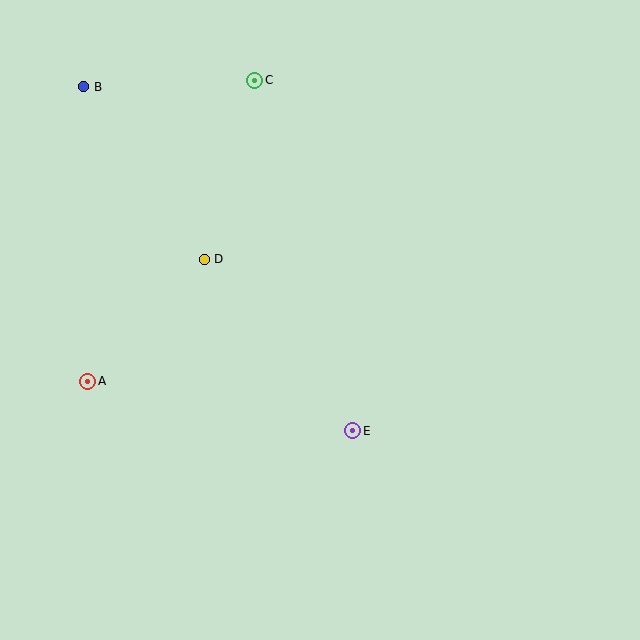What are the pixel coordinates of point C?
Point C is at (255, 80).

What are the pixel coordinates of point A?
Point A is at (88, 381).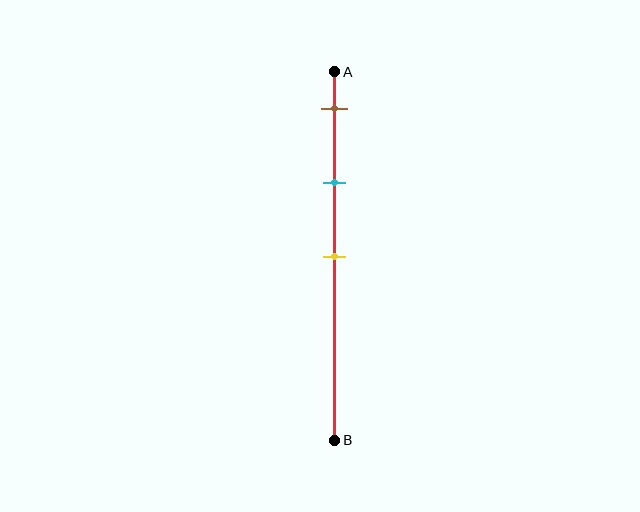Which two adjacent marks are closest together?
The brown and cyan marks are the closest adjacent pair.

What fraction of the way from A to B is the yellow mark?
The yellow mark is approximately 50% (0.5) of the way from A to B.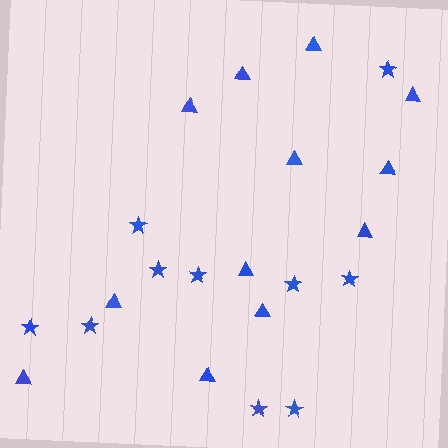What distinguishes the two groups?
There are 2 groups: one group of triangles (12) and one group of stars (10).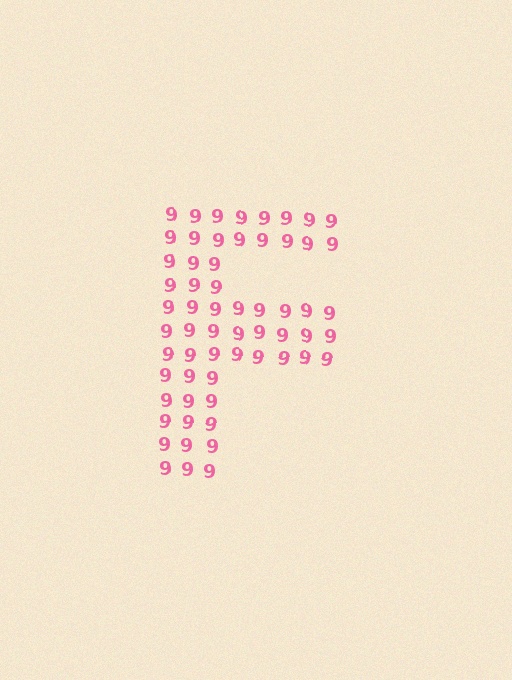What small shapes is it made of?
It is made of small digit 9's.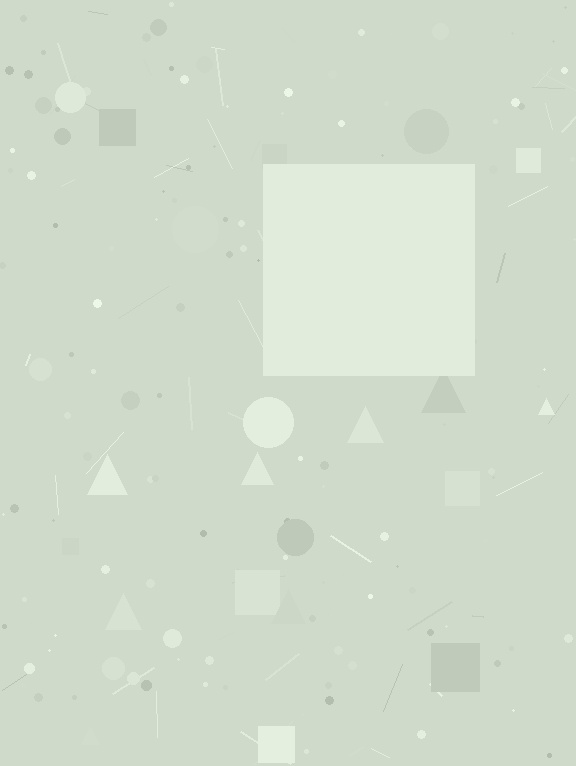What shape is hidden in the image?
A square is hidden in the image.